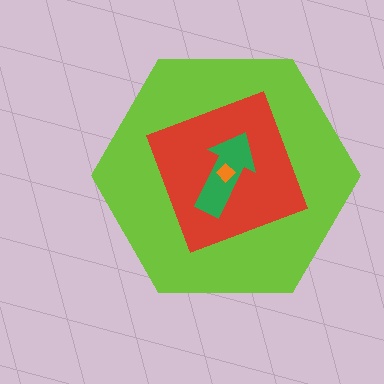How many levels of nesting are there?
4.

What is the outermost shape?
The lime hexagon.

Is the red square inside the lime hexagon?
Yes.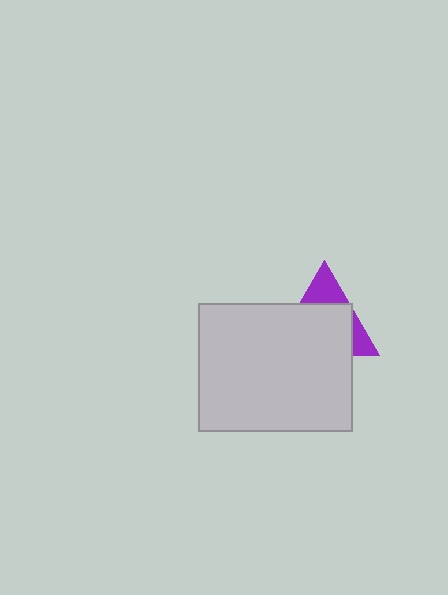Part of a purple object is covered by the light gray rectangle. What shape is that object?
It is a triangle.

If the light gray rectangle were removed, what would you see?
You would see the complete purple triangle.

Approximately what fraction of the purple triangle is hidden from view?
Roughly 68% of the purple triangle is hidden behind the light gray rectangle.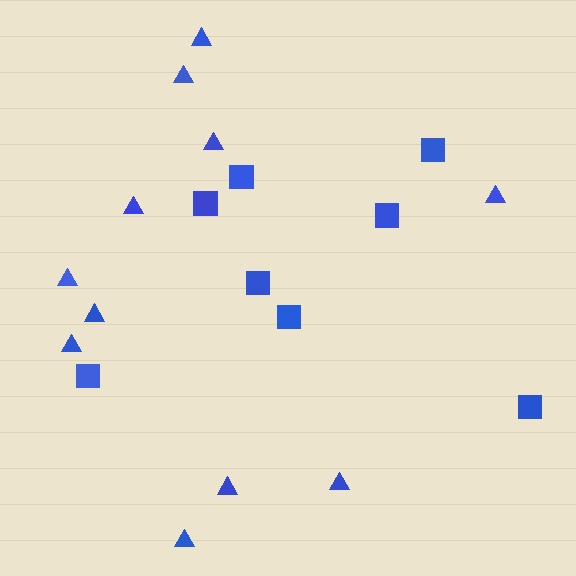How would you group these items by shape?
There are 2 groups: one group of triangles (11) and one group of squares (8).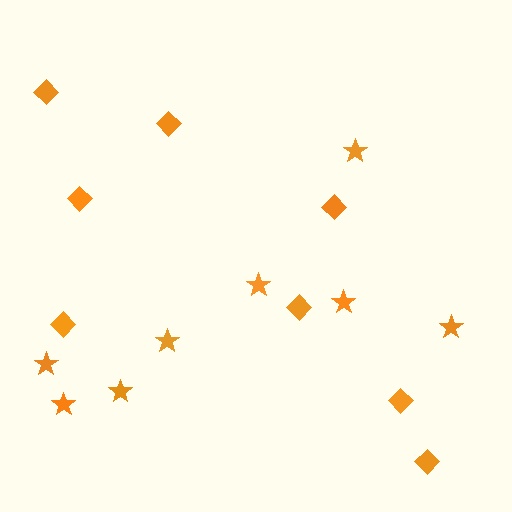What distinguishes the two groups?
There are 2 groups: one group of diamonds (8) and one group of stars (8).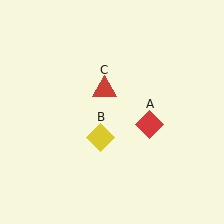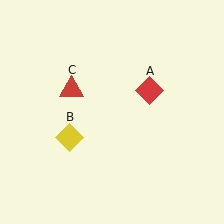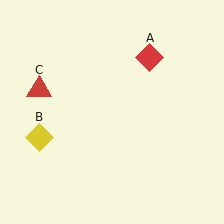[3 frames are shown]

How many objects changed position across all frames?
3 objects changed position: red diamond (object A), yellow diamond (object B), red triangle (object C).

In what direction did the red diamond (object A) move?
The red diamond (object A) moved up.